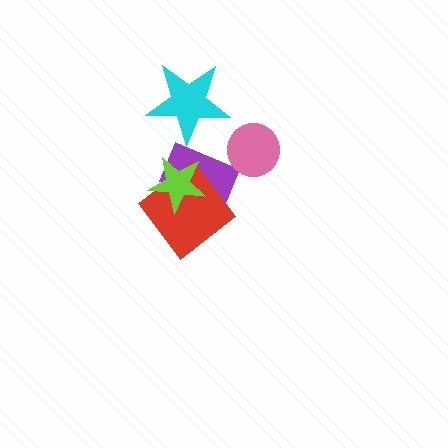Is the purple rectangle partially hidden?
Yes, it is partially covered by another shape.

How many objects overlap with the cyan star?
0 objects overlap with the cyan star.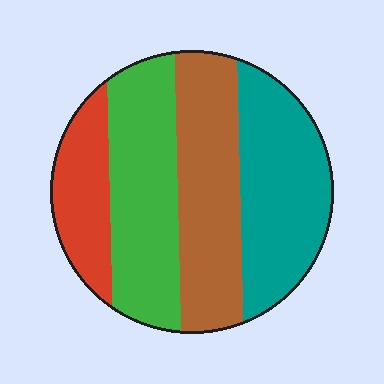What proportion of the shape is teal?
Teal covers 29% of the shape.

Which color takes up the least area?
Red, at roughly 15%.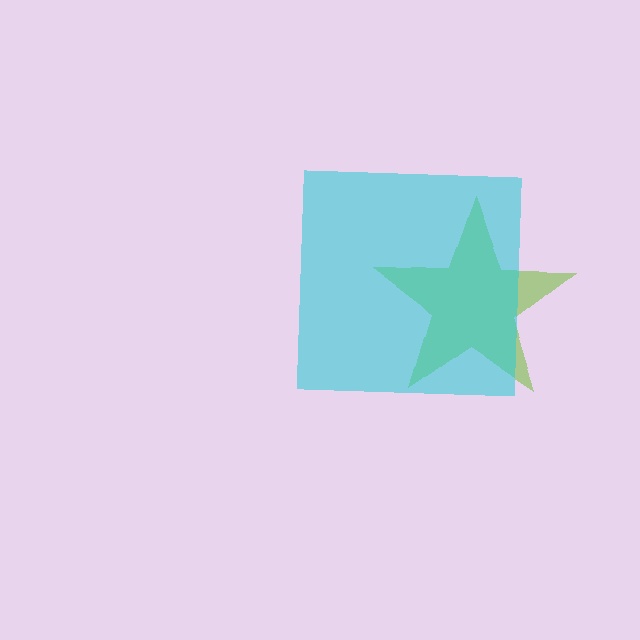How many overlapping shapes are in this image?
There are 2 overlapping shapes in the image.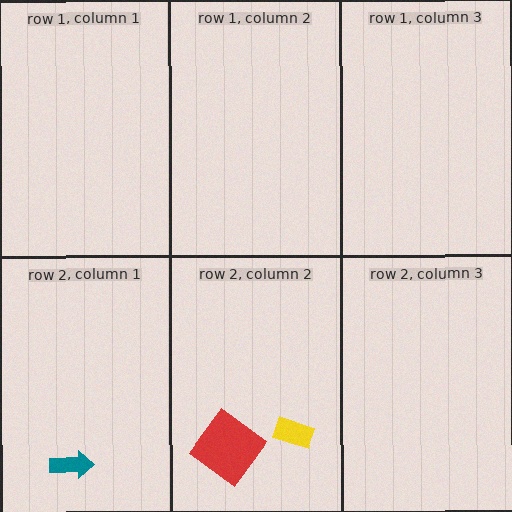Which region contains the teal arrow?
The row 2, column 1 region.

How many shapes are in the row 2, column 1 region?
1.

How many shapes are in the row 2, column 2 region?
2.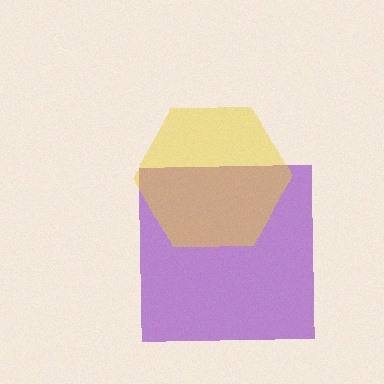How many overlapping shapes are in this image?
There are 2 overlapping shapes in the image.